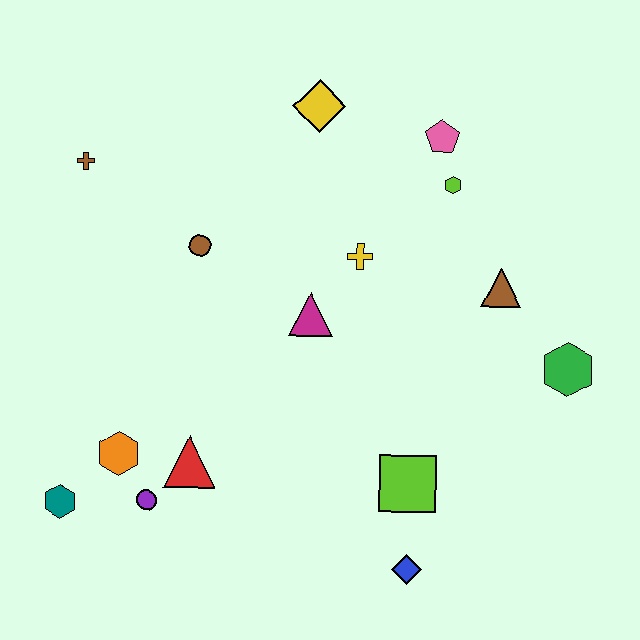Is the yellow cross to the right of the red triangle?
Yes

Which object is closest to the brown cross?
The brown circle is closest to the brown cross.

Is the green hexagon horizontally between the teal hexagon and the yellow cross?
No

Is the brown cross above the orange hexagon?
Yes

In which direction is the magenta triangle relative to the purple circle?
The magenta triangle is above the purple circle.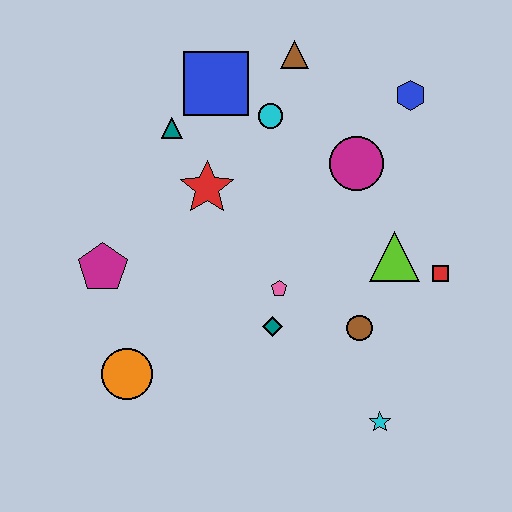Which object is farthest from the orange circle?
The blue hexagon is farthest from the orange circle.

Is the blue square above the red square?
Yes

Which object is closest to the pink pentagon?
The teal diamond is closest to the pink pentagon.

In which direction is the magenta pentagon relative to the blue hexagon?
The magenta pentagon is to the left of the blue hexagon.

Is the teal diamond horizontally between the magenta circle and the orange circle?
Yes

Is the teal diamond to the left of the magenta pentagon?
No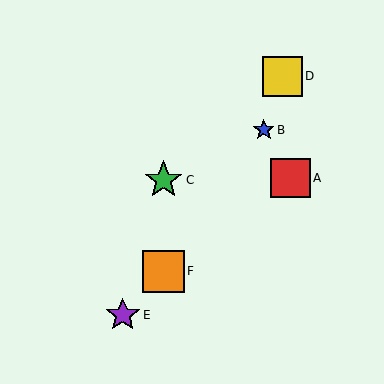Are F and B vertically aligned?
No, F is at x≈163 and B is at x≈264.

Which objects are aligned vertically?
Objects C, F are aligned vertically.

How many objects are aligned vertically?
2 objects (C, F) are aligned vertically.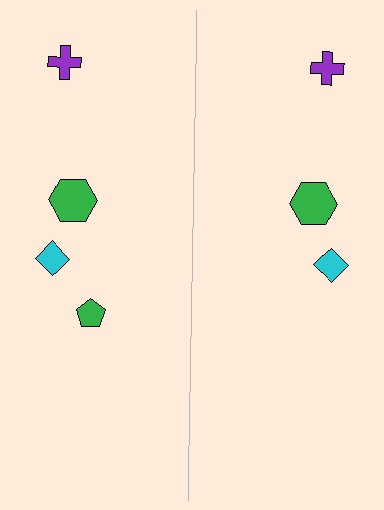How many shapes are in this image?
There are 7 shapes in this image.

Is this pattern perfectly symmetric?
No, the pattern is not perfectly symmetric. A green pentagon is missing from the right side.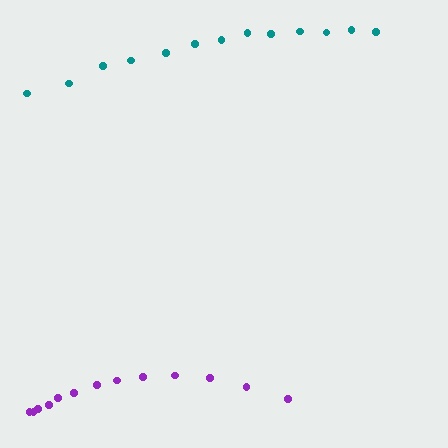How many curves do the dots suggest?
There are 2 distinct paths.